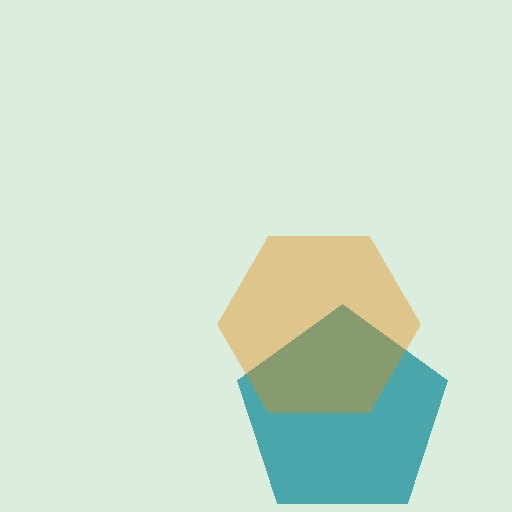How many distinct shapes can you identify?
There are 2 distinct shapes: a teal pentagon, an orange hexagon.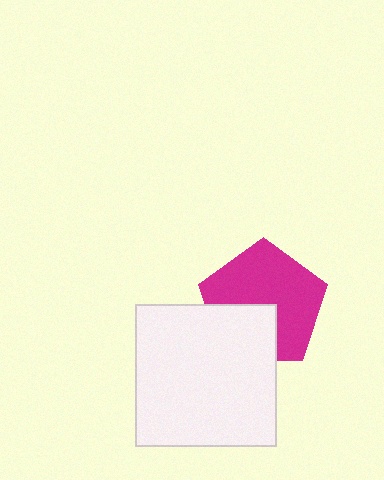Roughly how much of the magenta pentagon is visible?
Most of it is visible (roughly 67%).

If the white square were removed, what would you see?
You would see the complete magenta pentagon.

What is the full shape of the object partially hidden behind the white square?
The partially hidden object is a magenta pentagon.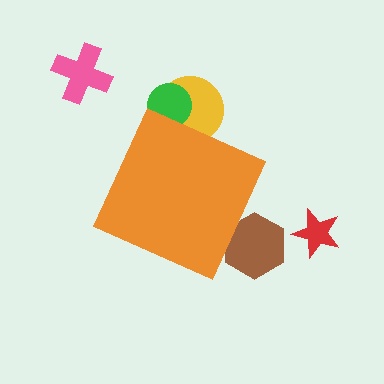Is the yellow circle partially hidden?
Yes, the yellow circle is partially hidden behind the orange diamond.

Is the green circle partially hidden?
Yes, the green circle is partially hidden behind the orange diamond.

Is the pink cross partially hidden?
No, the pink cross is fully visible.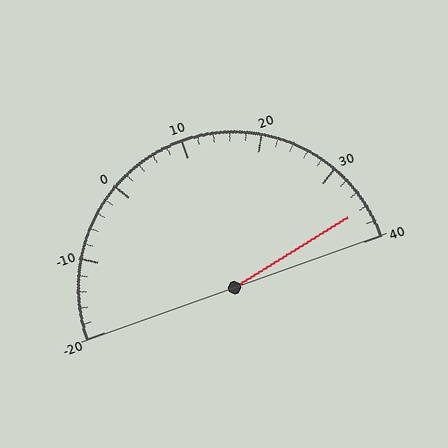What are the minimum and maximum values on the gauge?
The gauge ranges from -20 to 40.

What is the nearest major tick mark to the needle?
The nearest major tick mark is 40.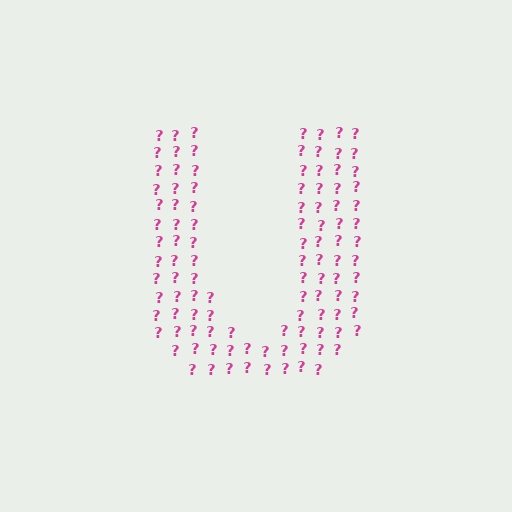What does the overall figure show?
The overall figure shows the letter U.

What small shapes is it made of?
It is made of small question marks.